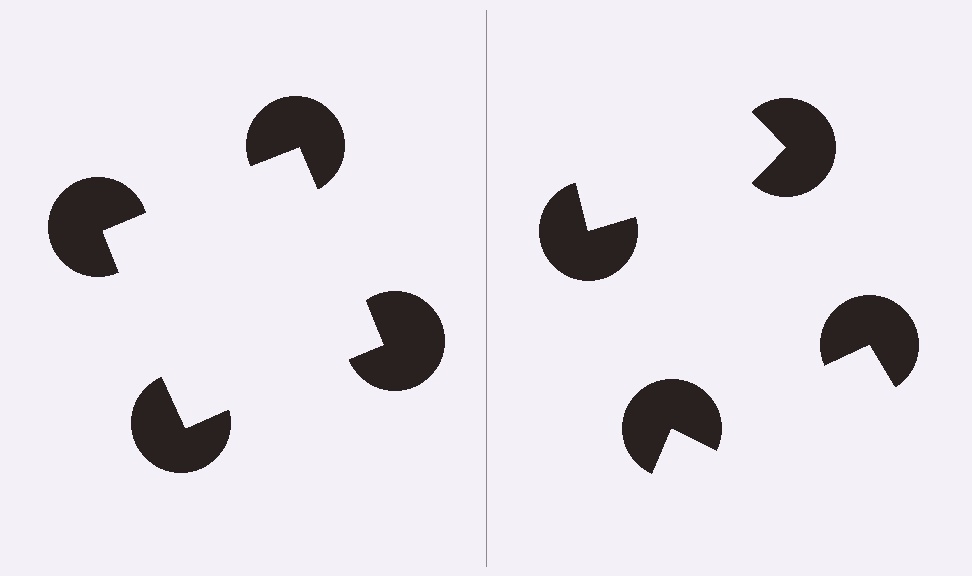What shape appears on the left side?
An illusory square.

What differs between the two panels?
The pac-man discs are positioned identically on both sides; only the wedge orientations differ. On the left they align to a square; on the right they are misaligned.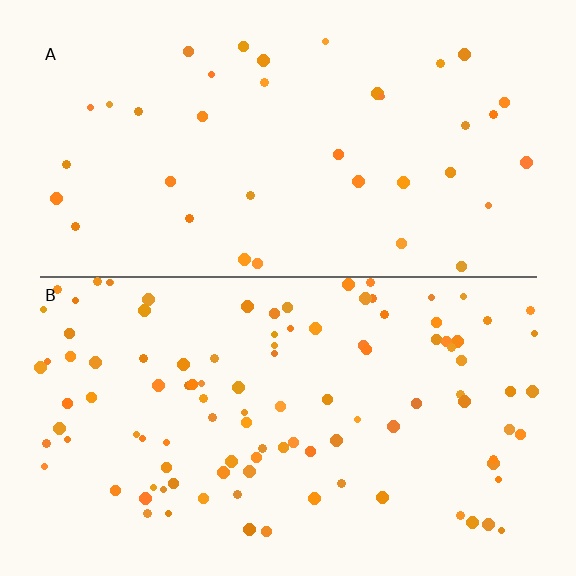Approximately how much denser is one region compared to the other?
Approximately 2.8× — region B over region A.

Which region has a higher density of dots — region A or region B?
B (the bottom).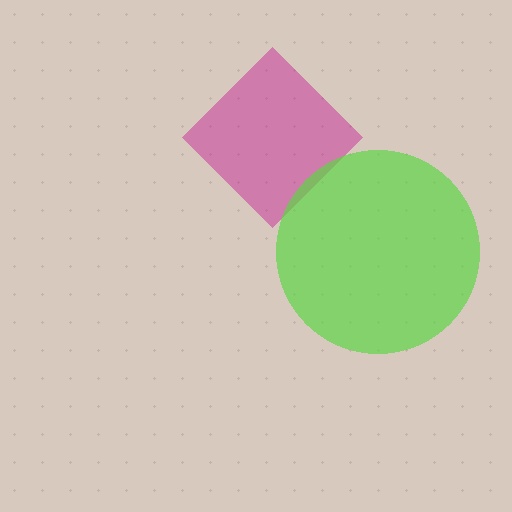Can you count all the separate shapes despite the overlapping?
Yes, there are 2 separate shapes.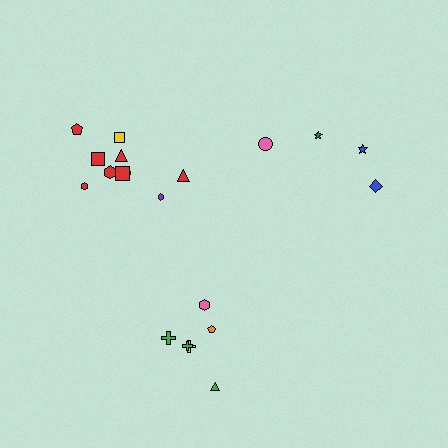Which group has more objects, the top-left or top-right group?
The top-left group.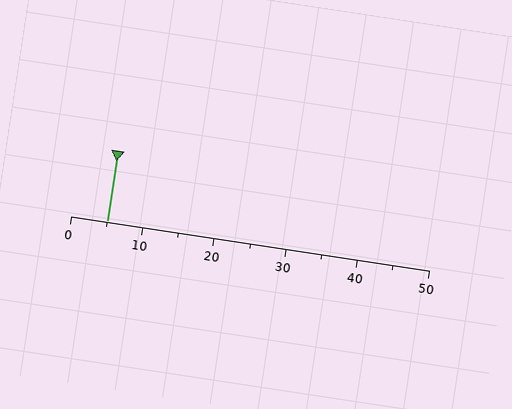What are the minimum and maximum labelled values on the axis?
The axis runs from 0 to 50.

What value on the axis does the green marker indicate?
The marker indicates approximately 5.